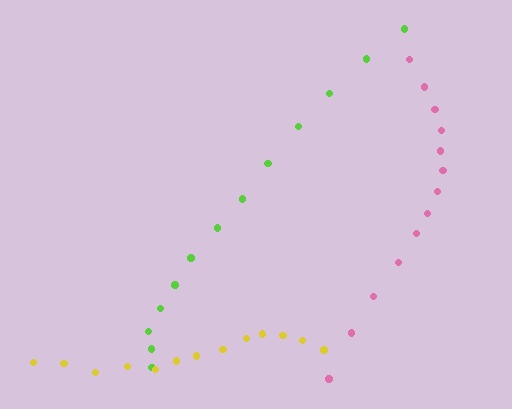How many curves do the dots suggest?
There are 3 distinct paths.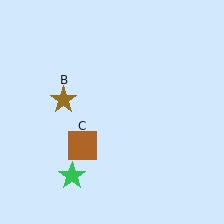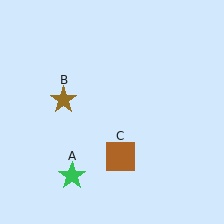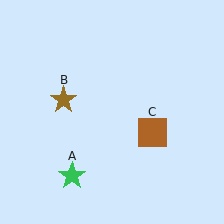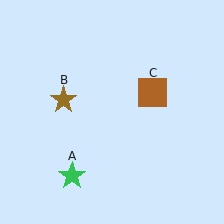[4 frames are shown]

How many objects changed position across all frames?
1 object changed position: brown square (object C).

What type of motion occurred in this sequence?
The brown square (object C) rotated counterclockwise around the center of the scene.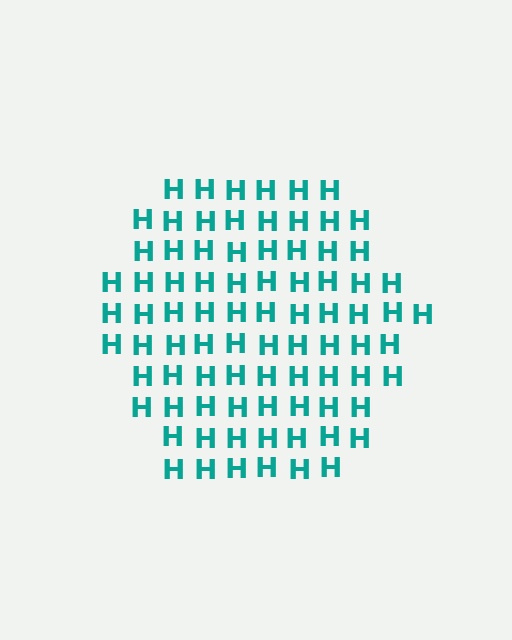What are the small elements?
The small elements are letter H's.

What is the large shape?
The large shape is a hexagon.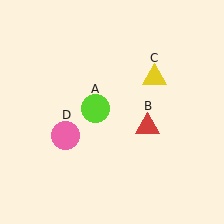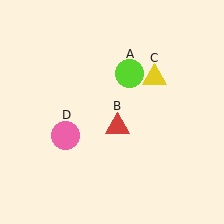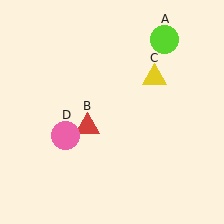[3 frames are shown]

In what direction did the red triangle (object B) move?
The red triangle (object B) moved left.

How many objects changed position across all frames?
2 objects changed position: lime circle (object A), red triangle (object B).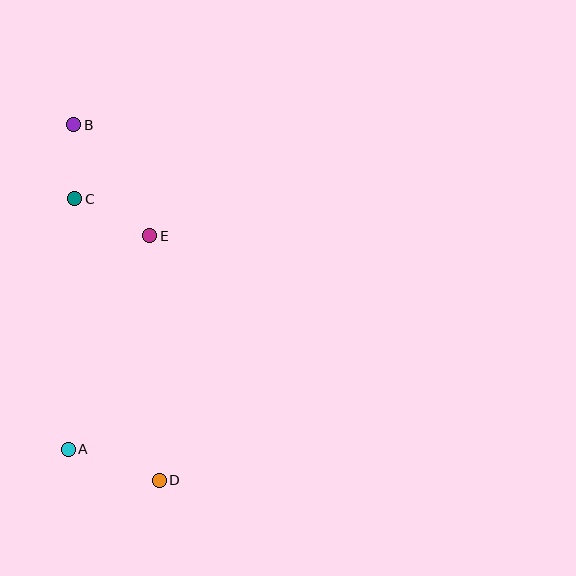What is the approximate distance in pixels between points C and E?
The distance between C and E is approximately 84 pixels.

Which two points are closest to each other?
Points B and C are closest to each other.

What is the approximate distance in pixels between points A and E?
The distance between A and E is approximately 228 pixels.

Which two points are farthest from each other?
Points B and D are farthest from each other.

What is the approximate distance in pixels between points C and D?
The distance between C and D is approximately 294 pixels.